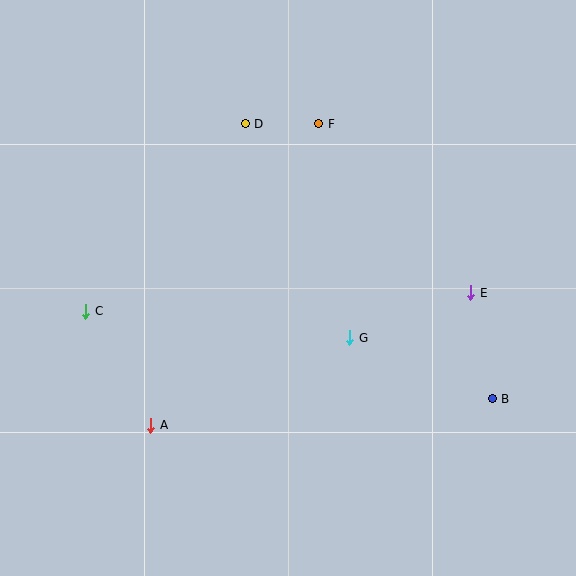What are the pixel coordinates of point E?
Point E is at (471, 293).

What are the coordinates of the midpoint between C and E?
The midpoint between C and E is at (278, 302).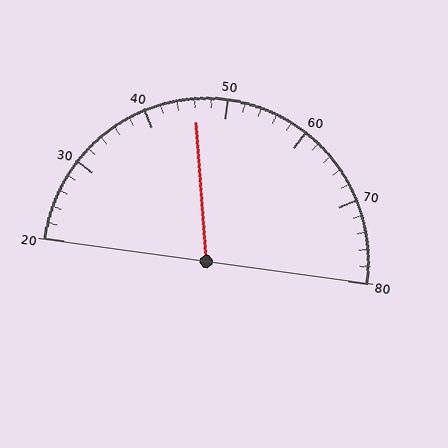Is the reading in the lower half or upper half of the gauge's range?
The reading is in the lower half of the range (20 to 80).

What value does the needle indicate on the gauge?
The needle indicates approximately 46.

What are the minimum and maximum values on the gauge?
The gauge ranges from 20 to 80.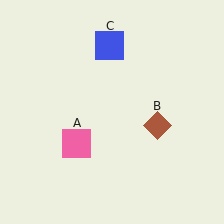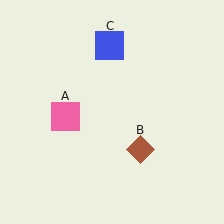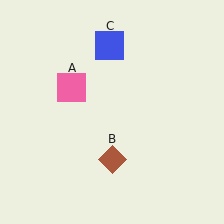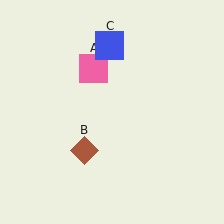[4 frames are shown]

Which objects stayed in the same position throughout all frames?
Blue square (object C) remained stationary.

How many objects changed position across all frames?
2 objects changed position: pink square (object A), brown diamond (object B).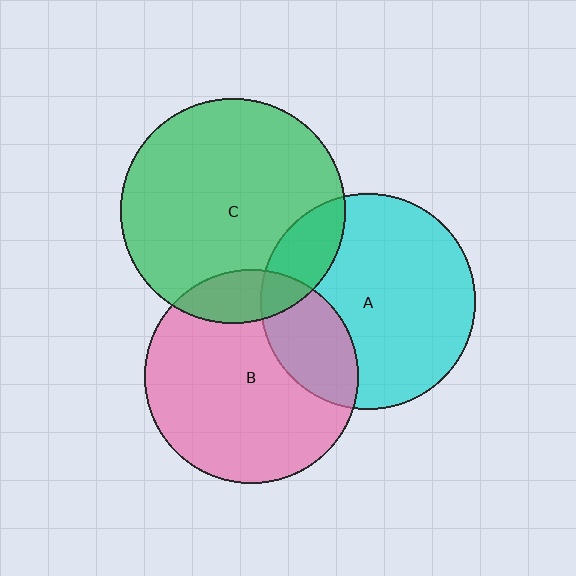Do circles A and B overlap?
Yes.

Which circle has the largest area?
Circle C (green).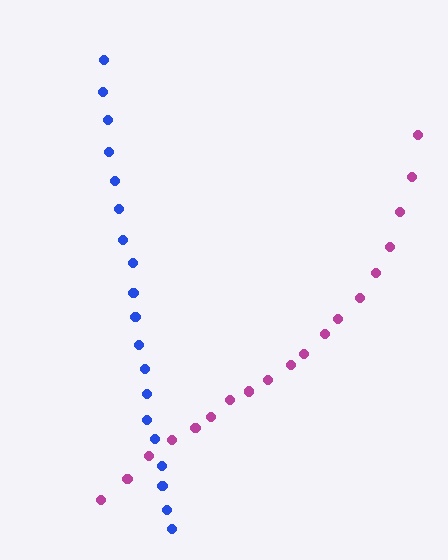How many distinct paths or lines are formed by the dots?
There are 2 distinct paths.